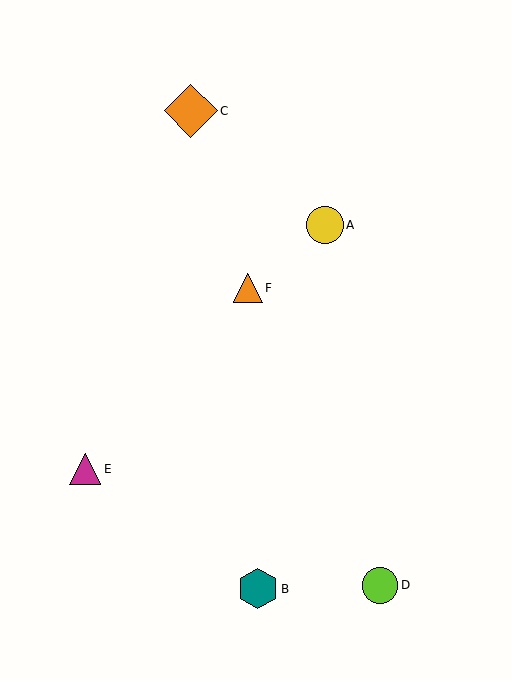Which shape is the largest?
The orange diamond (labeled C) is the largest.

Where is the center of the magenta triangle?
The center of the magenta triangle is at (85, 469).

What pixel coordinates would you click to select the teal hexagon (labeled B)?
Click at (258, 589) to select the teal hexagon B.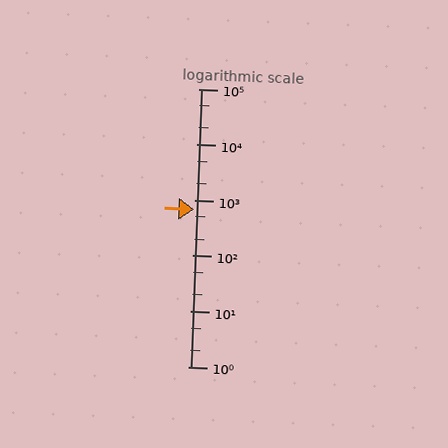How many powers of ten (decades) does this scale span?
The scale spans 5 decades, from 1 to 100000.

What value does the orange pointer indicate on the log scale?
The pointer indicates approximately 670.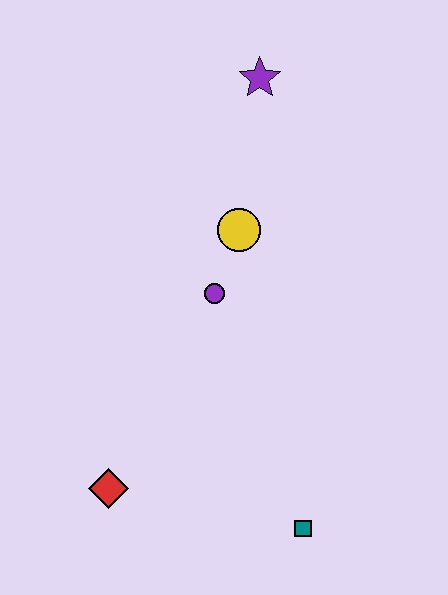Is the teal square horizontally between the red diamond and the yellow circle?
No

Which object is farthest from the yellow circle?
The teal square is farthest from the yellow circle.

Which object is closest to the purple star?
The yellow circle is closest to the purple star.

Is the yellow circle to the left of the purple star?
Yes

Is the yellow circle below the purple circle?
No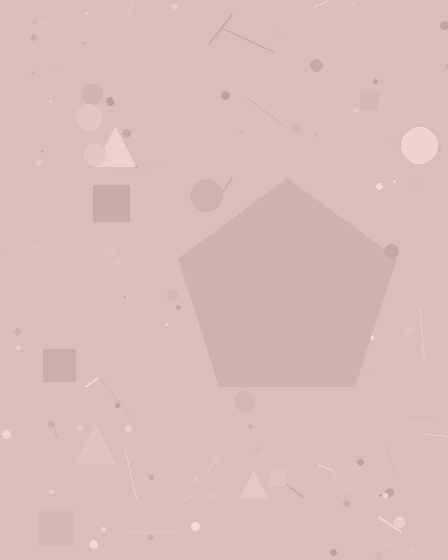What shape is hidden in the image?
A pentagon is hidden in the image.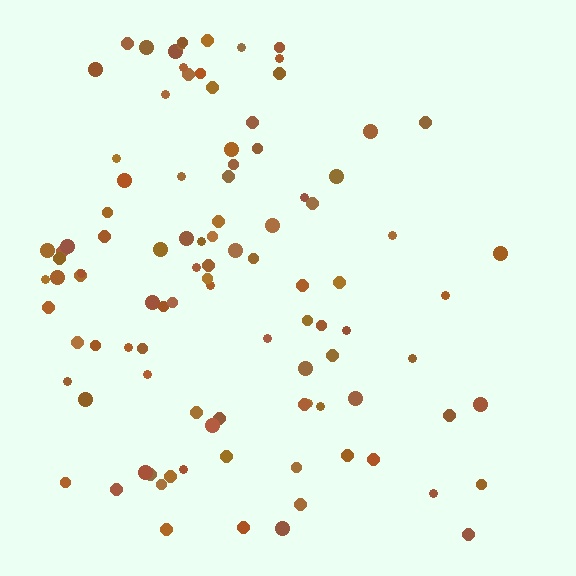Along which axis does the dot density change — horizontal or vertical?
Horizontal.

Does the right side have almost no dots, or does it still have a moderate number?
Still a moderate number, just noticeably fewer than the left.